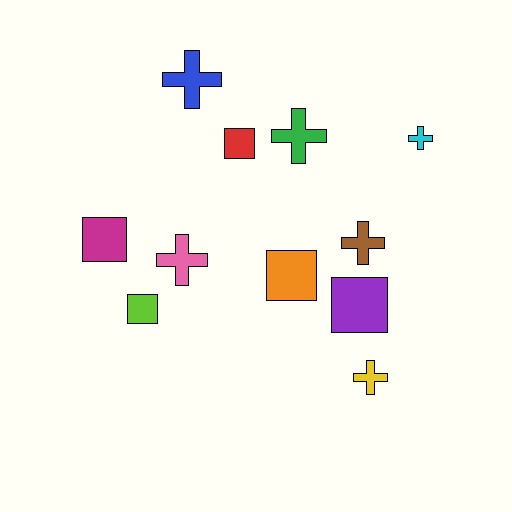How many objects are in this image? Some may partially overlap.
There are 11 objects.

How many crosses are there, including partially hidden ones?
There are 6 crosses.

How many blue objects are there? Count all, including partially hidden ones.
There is 1 blue object.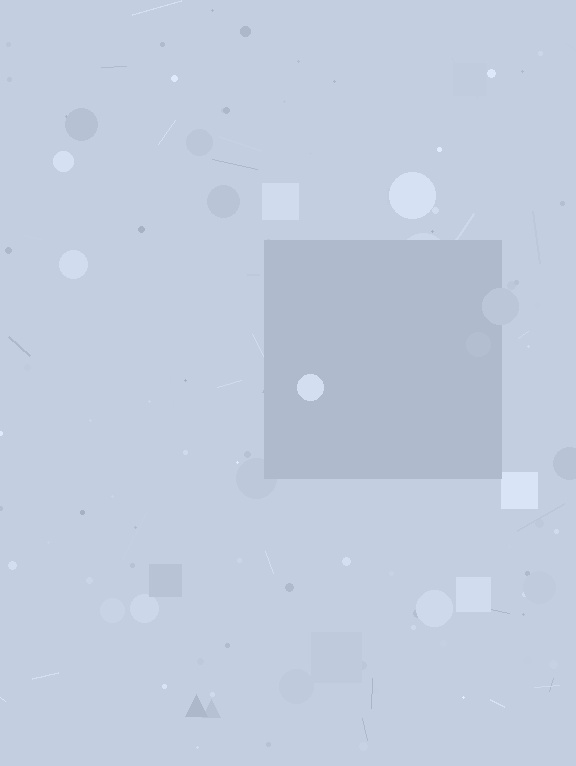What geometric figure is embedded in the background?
A square is embedded in the background.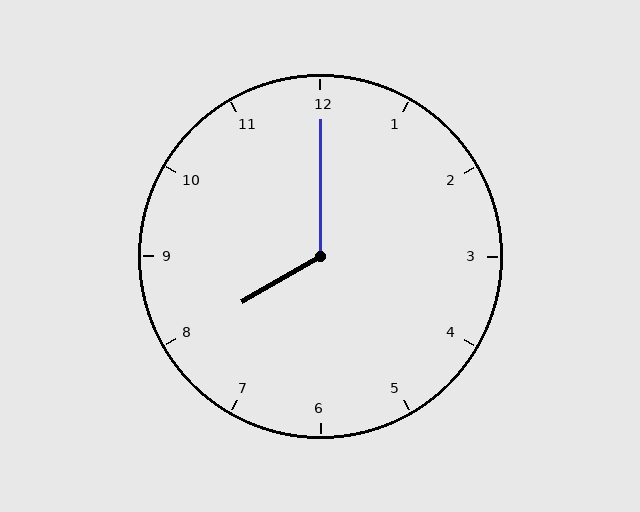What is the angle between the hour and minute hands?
Approximately 120 degrees.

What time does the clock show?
8:00.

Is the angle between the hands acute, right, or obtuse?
It is obtuse.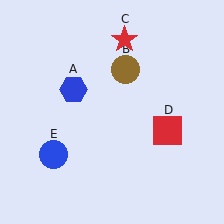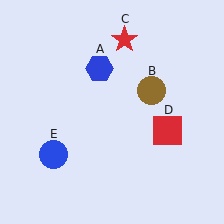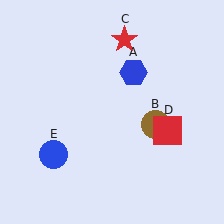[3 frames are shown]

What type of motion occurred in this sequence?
The blue hexagon (object A), brown circle (object B) rotated clockwise around the center of the scene.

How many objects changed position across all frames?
2 objects changed position: blue hexagon (object A), brown circle (object B).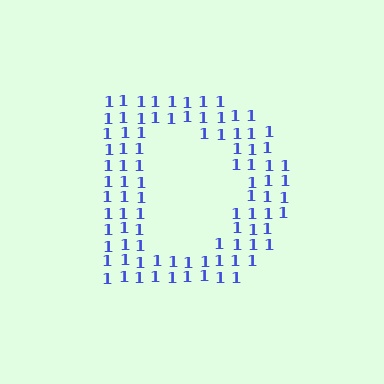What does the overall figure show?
The overall figure shows the letter D.